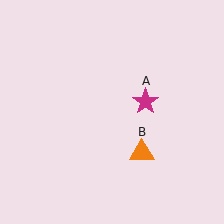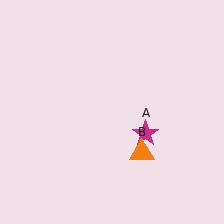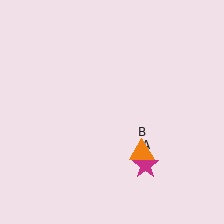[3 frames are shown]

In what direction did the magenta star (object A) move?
The magenta star (object A) moved down.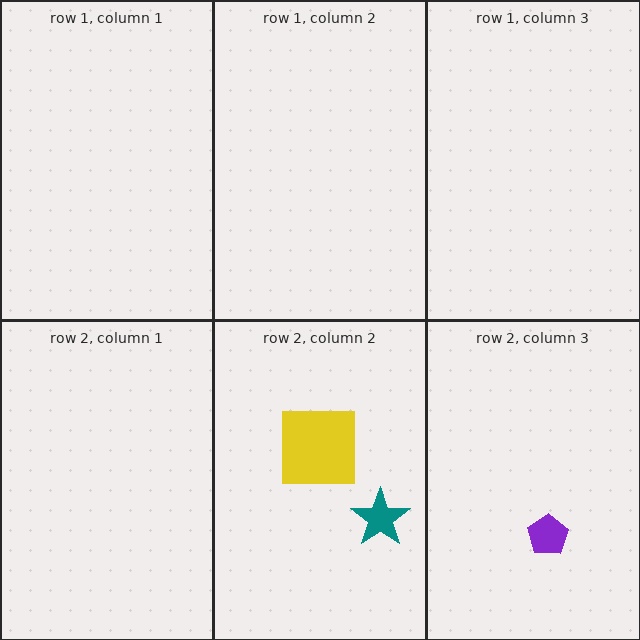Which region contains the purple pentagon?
The row 2, column 3 region.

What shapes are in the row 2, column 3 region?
The purple pentagon.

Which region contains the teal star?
The row 2, column 2 region.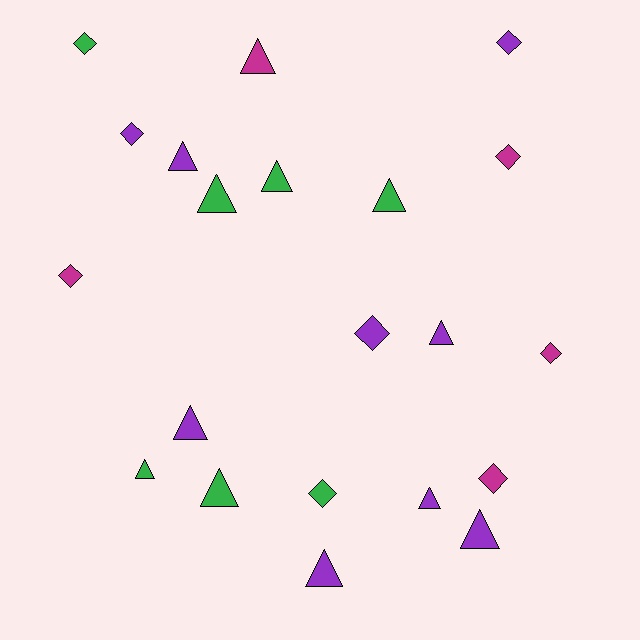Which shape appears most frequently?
Triangle, with 12 objects.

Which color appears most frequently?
Purple, with 9 objects.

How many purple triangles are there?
There are 6 purple triangles.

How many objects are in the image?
There are 21 objects.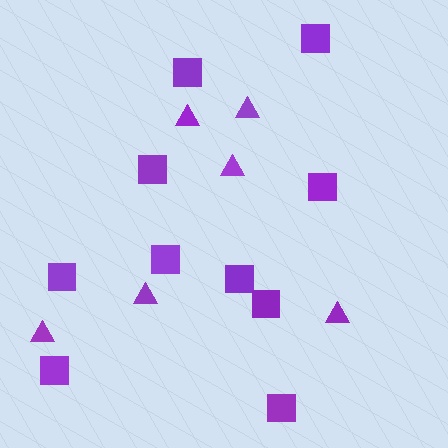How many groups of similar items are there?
There are 2 groups: one group of squares (10) and one group of triangles (6).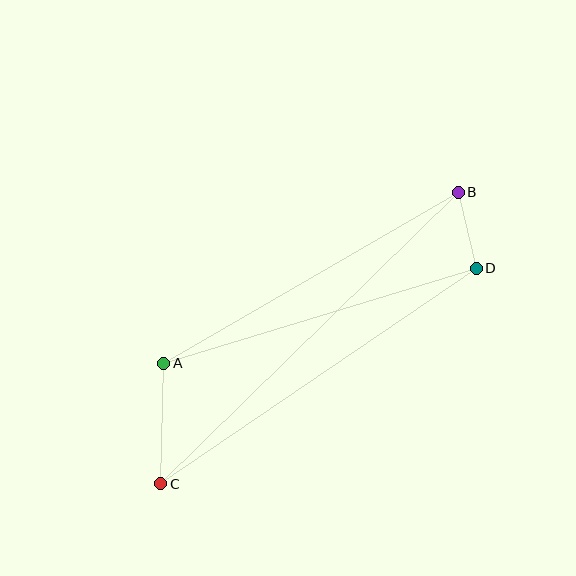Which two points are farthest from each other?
Points B and C are farthest from each other.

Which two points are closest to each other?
Points B and D are closest to each other.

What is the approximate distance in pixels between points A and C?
The distance between A and C is approximately 121 pixels.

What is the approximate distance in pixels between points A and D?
The distance between A and D is approximately 327 pixels.